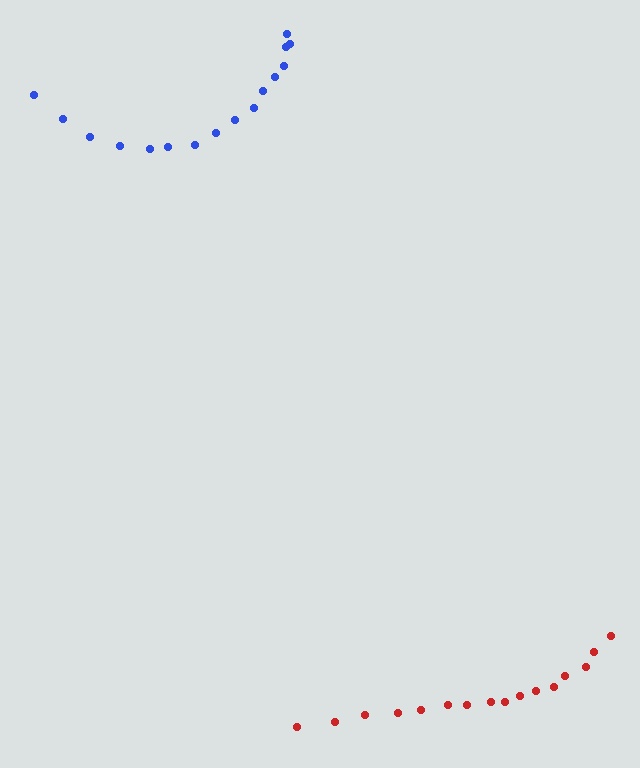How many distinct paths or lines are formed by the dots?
There are 2 distinct paths.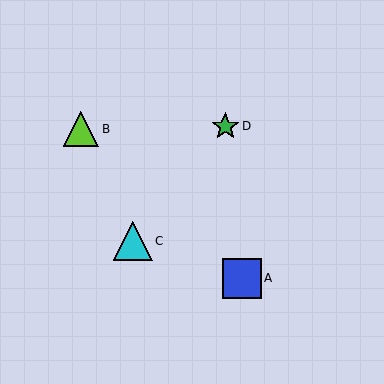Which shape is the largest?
The blue square (labeled A) is the largest.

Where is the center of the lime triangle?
The center of the lime triangle is at (81, 129).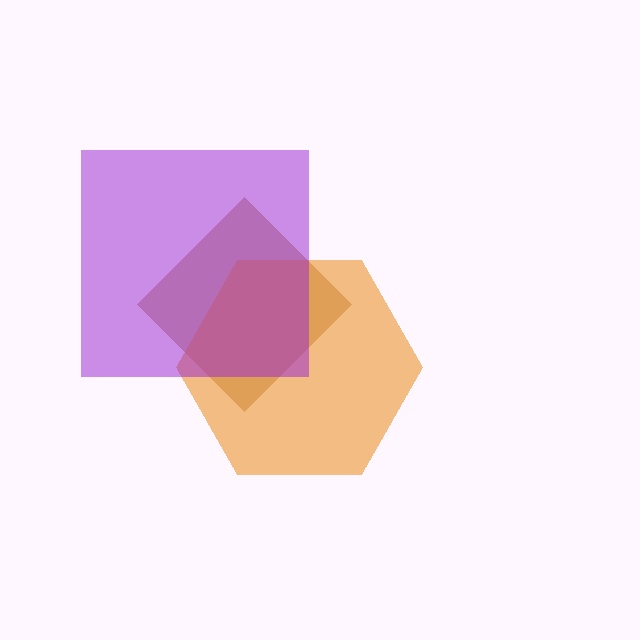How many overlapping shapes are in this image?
There are 3 overlapping shapes in the image.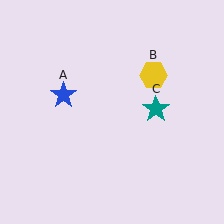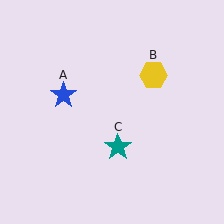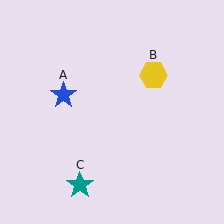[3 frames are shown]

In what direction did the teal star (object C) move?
The teal star (object C) moved down and to the left.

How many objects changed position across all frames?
1 object changed position: teal star (object C).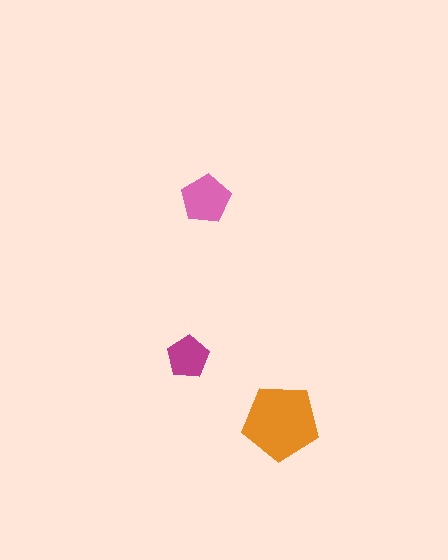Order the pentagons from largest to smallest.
the orange one, the pink one, the magenta one.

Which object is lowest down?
The orange pentagon is bottommost.